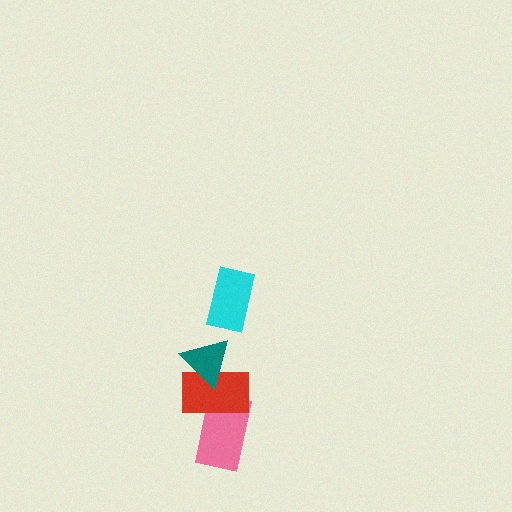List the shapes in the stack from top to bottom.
From top to bottom: the cyan rectangle, the teal triangle, the red rectangle, the pink rectangle.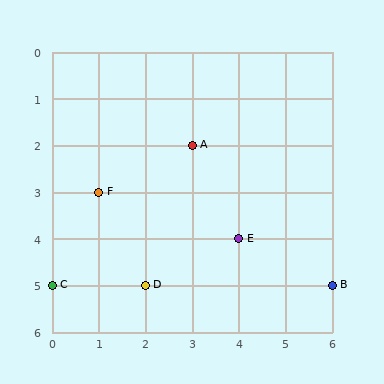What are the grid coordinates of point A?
Point A is at grid coordinates (3, 2).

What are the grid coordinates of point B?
Point B is at grid coordinates (6, 5).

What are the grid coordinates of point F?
Point F is at grid coordinates (1, 3).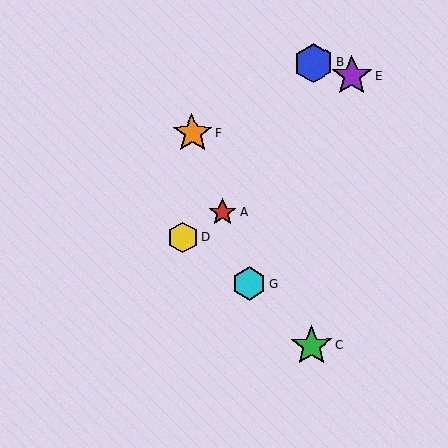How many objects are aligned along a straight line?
3 objects (A, F, G) are aligned along a straight line.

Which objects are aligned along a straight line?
Objects A, F, G are aligned along a straight line.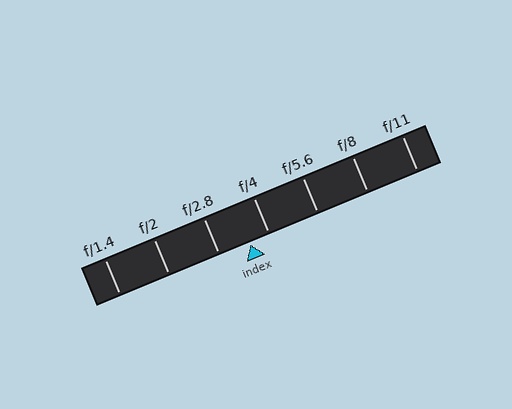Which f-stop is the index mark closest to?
The index mark is closest to f/4.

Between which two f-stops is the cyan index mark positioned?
The index mark is between f/2.8 and f/4.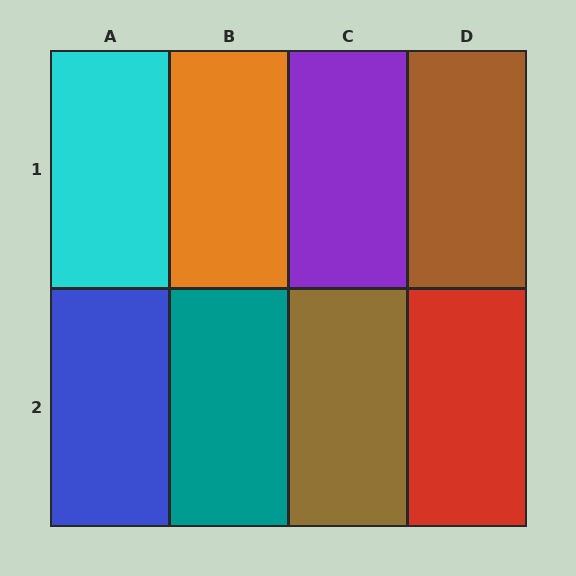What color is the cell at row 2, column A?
Blue.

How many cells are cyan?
1 cell is cyan.